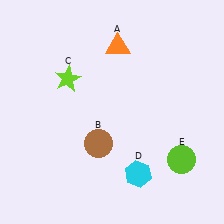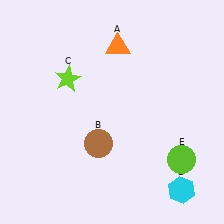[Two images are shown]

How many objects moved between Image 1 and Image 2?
1 object moved between the two images.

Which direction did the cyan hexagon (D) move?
The cyan hexagon (D) moved right.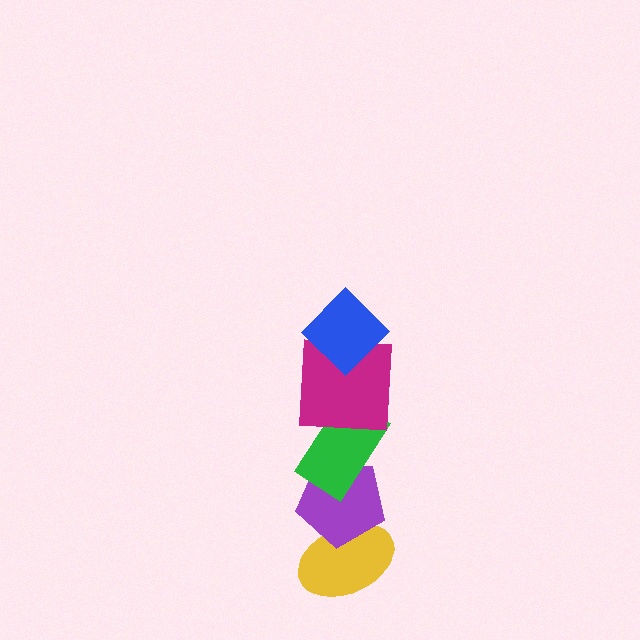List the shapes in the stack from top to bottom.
From top to bottom: the blue diamond, the magenta square, the green rectangle, the purple pentagon, the yellow ellipse.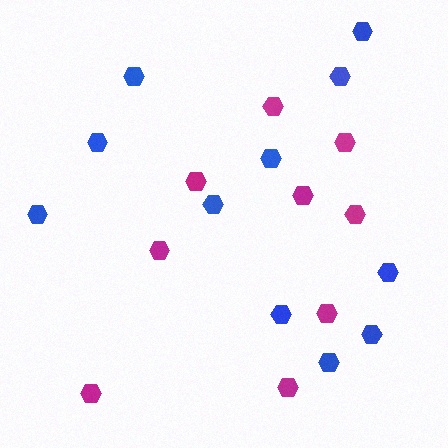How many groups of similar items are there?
There are 2 groups: one group of magenta hexagons (9) and one group of blue hexagons (11).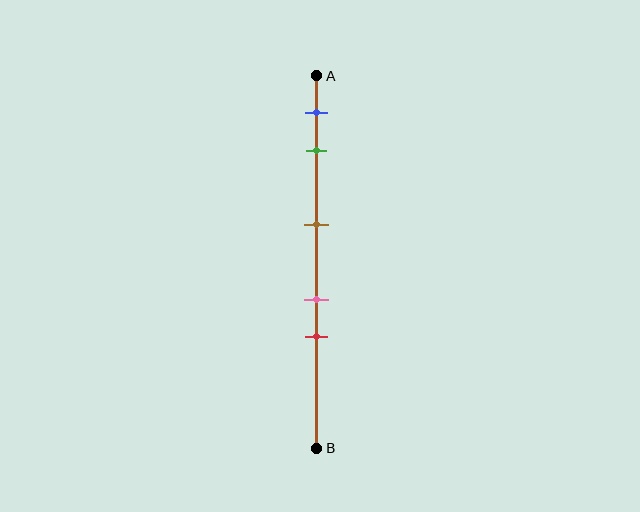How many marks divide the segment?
There are 5 marks dividing the segment.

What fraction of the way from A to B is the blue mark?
The blue mark is approximately 10% (0.1) of the way from A to B.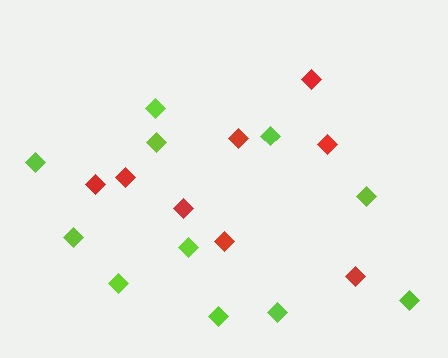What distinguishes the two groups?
There are 2 groups: one group of red diamonds (8) and one group of lime diamonds (11).